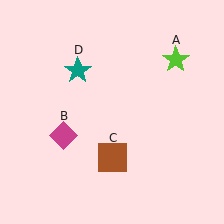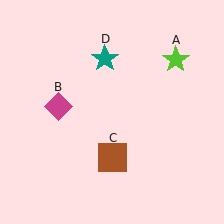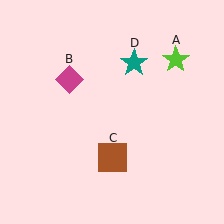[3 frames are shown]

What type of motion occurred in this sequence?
The magenta diamond (object B), teal star (object D) rotated clockwise around the center of the scene.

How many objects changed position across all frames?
2 objects changed position: magenta diamond (object B), teal star (object D).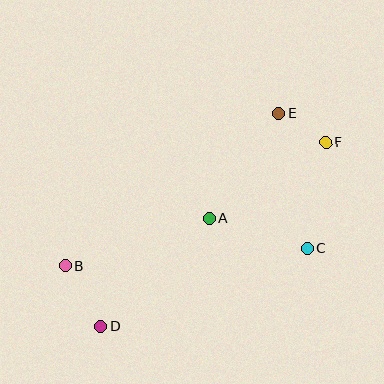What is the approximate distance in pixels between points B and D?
The distance between B and D is approximately 70 pixels.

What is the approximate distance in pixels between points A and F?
The distance between A and F is approximately 139 pixels.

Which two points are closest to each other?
Points E and F are closest to each other.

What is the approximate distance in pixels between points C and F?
The distance between C and F is approximately 107 pixels.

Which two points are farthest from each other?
Points D and F are farthest from each other.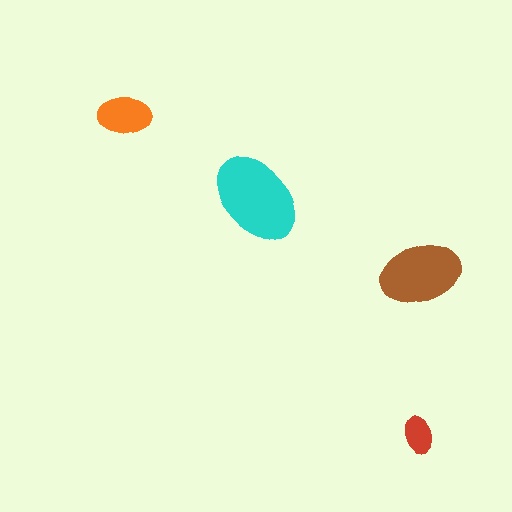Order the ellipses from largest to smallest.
the cyan one, the brown one, the orange one, the red one.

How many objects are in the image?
There are 4 objects in the image.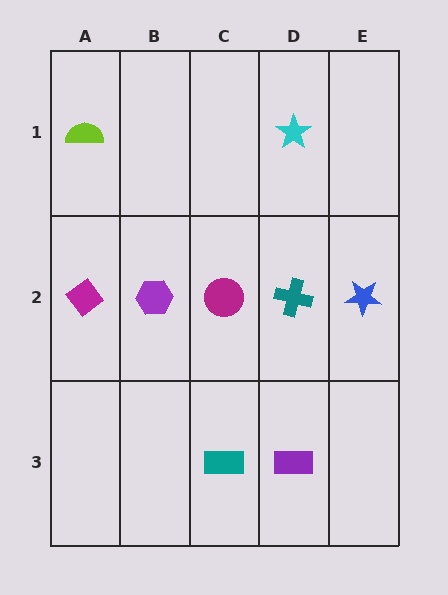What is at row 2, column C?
A magenta circle.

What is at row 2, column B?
A purple hexagon.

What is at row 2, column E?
A blue star.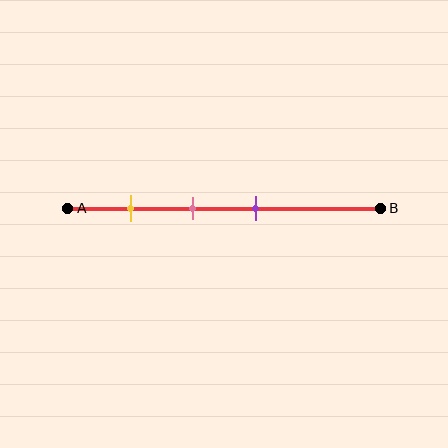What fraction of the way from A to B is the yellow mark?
The yellow mark is approximately 20% (0.2) of the way from A to B.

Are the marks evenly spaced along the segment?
Yes, the marks are approximately evenly spaced.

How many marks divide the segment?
There are 3 marks dividing the segment.